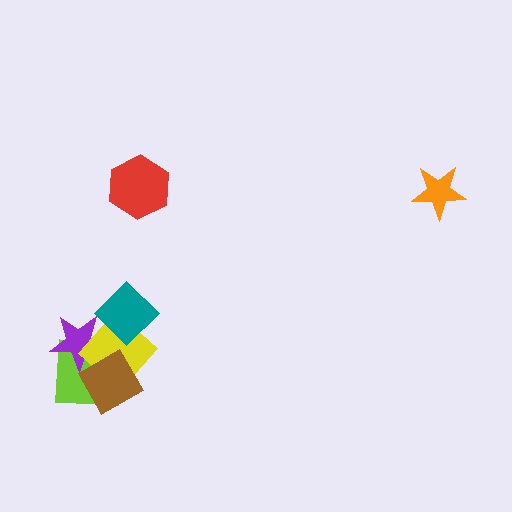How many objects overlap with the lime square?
3 objects overlap with the lime square.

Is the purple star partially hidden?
Yes, it is partially covered by another shape.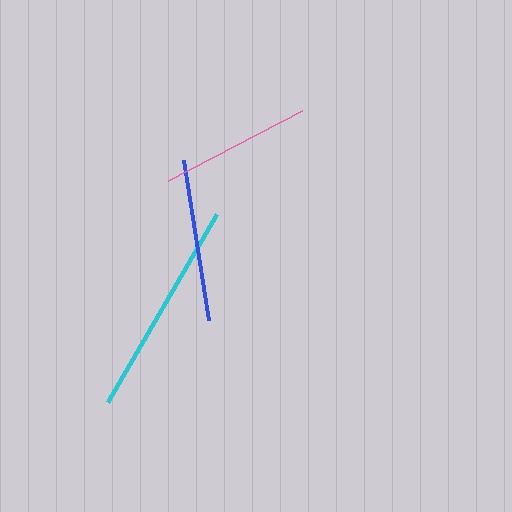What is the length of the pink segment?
The pink segment is approximately 152 pixels long.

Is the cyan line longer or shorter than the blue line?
The cyan line is longer than the blue line.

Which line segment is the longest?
The cyan line is the longest at approximately 217 pixels.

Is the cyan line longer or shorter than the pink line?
The cyan line is longer than the pink line.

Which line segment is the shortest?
The pink line is the shortest at approximately 152 pixels.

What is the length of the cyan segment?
The cyan segment is approximately 217 pixels long.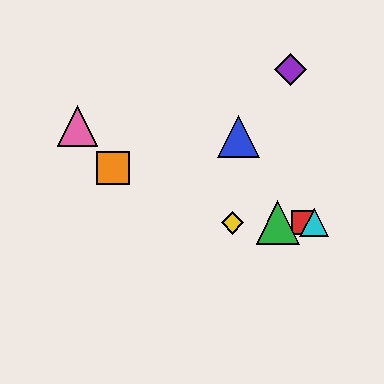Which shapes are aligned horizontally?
The red square, the green triangle, the yellow diamond, the cyan triangle are aligned horizontally.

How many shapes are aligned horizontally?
4 shapes (the red square, the green triangle, the yellow diamond, the cyan triangle) are aligned horizontally.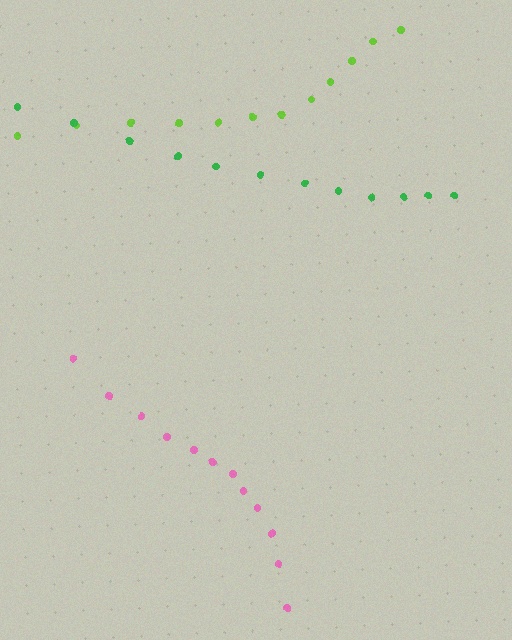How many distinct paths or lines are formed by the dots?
There are 3 distinct paths.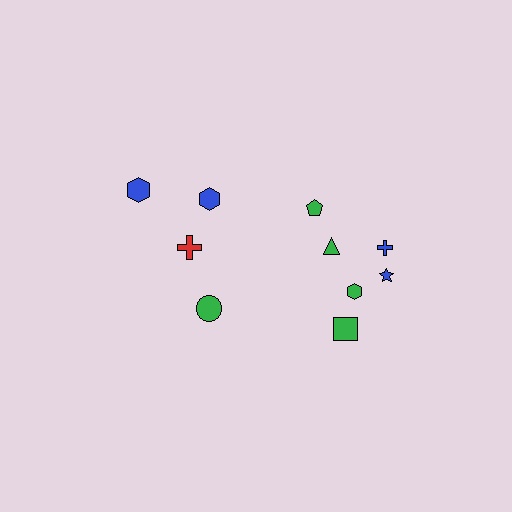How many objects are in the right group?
There are 6 objects.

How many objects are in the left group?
There are 4 objects.